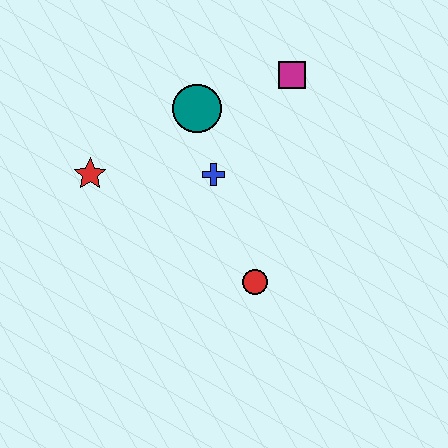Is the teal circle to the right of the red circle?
No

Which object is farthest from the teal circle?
The red circle is farthest from the teal circle.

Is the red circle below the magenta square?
Yes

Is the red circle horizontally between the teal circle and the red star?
No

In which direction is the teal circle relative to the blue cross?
The teal circle is above the blue cross.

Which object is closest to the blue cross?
The teal circle is closest to the blue cross.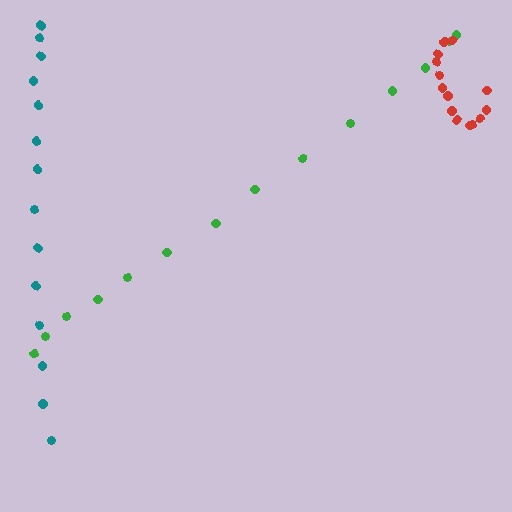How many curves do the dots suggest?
There are 3 distinct paths.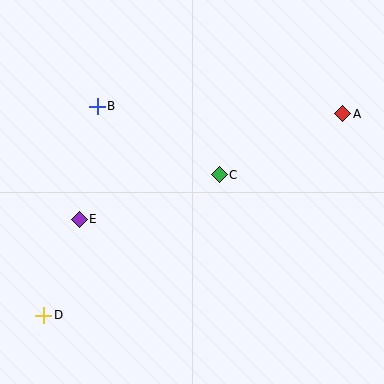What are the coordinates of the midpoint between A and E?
The midpoint between A and E is at (211, 166).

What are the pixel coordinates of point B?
Point B is at (97, 106).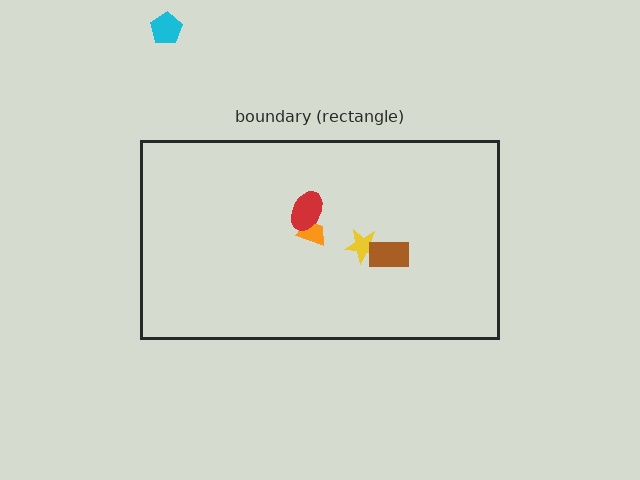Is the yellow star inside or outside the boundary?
Inside.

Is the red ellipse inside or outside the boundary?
Inside.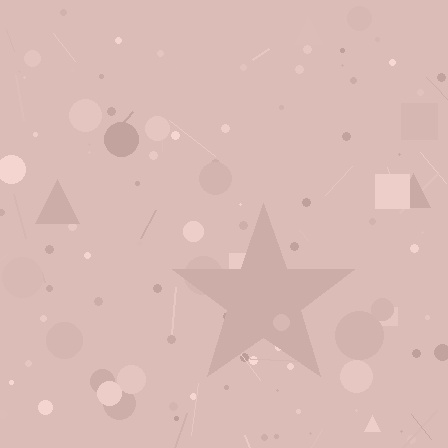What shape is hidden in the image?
A star is hidden in the image.